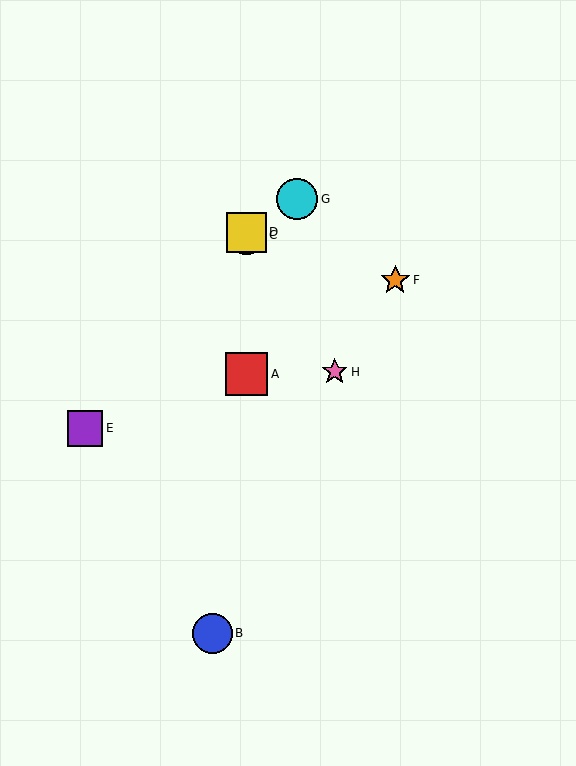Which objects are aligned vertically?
Objects A, C, D are aligned vertically.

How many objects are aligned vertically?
3 objects (A, C, D) are aligned vertically.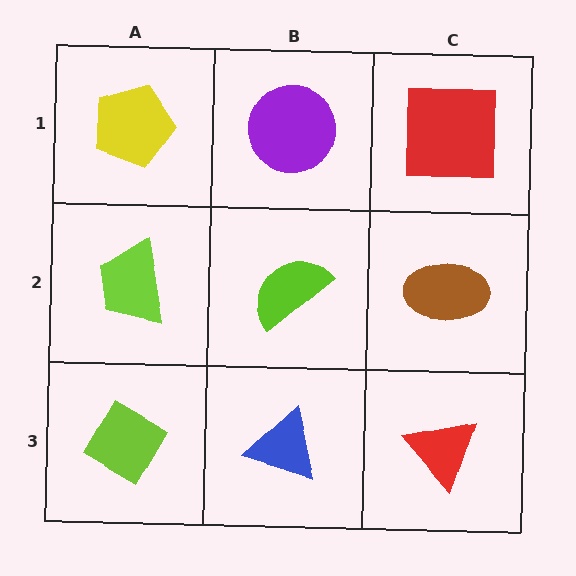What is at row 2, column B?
A lime semicircle.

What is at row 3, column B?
A blue triangle.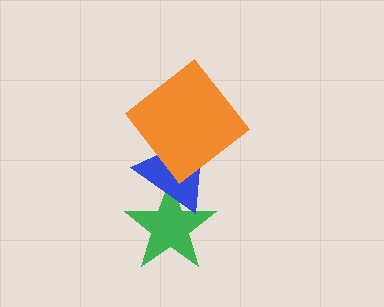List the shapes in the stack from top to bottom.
From top to bottom: the orange diamond, the blue triangle, the green star.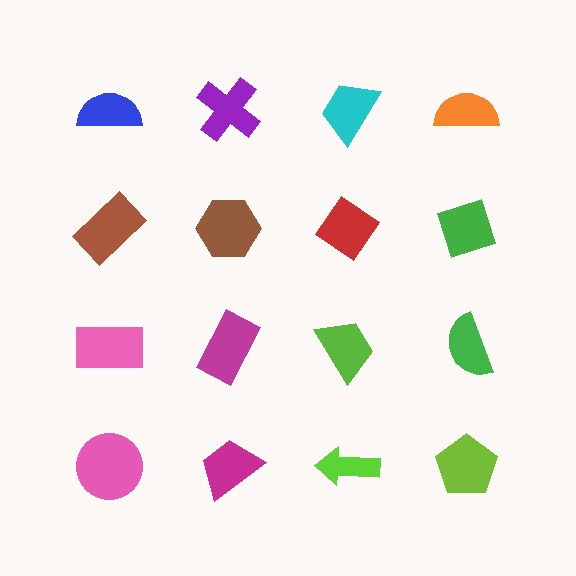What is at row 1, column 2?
A purple cross.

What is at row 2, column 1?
A brown rectangle.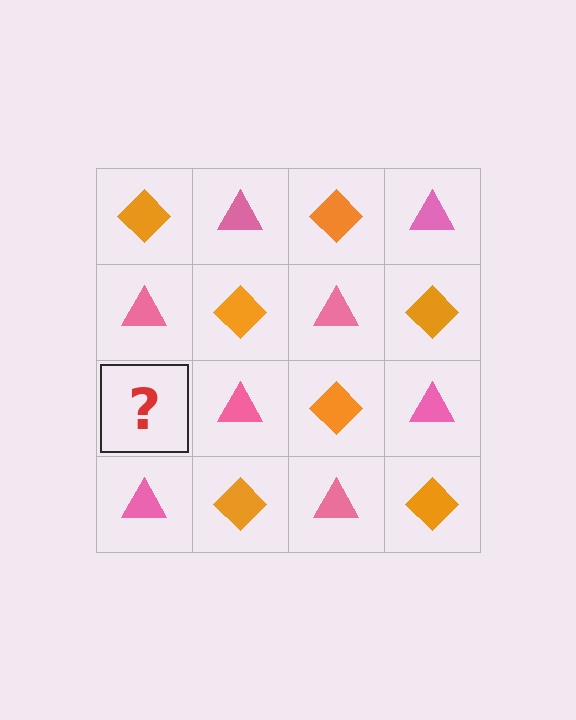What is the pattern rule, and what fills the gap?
The rule is that it alternates orange diamond and pink triangle in a checkerboard pattern. The gap should be filled with an orange diamond.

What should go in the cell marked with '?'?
The missing cell should contain an orange diamond.